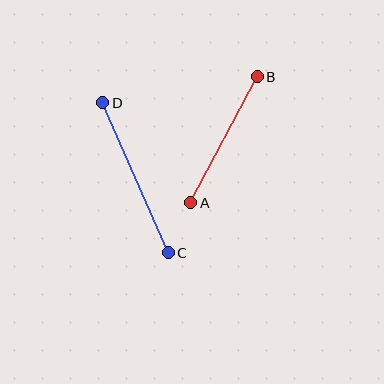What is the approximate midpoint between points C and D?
The midpoint is at approximately (135, 178) pixels.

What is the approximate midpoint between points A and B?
The midpoint is at approximately (224, 140) pixels.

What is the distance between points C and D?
The distance is approximately 164 pixels.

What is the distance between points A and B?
The distance is approximately 142 pixels.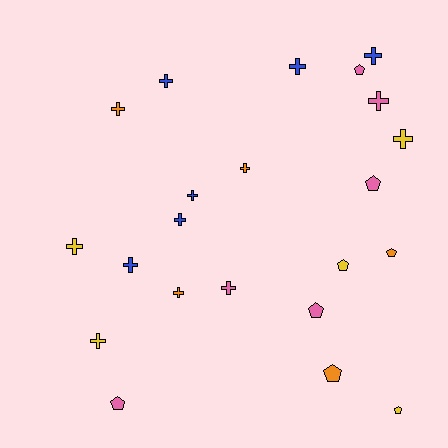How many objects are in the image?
There are 22 objects.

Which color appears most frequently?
Blue, with 6 objects.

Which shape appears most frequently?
Cross, with 14 objects.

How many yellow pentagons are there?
There are 2 yellow pentagons.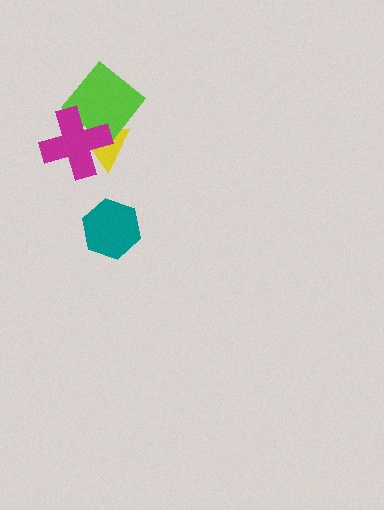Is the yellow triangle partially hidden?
Yes, it is partially covered by another shape.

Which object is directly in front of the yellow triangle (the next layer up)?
The lime diamond is directly in front of the yellow triangle.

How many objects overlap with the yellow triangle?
2 objects overlap with the yellow triangle.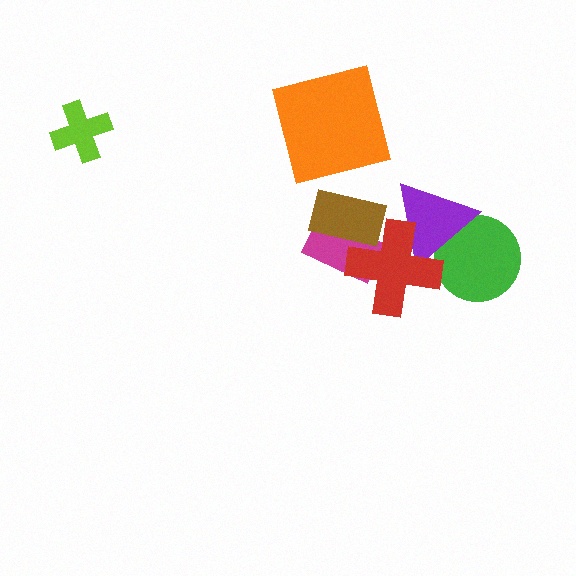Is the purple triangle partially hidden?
Yes, it is partially covered by another shape.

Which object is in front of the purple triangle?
The red cross is in front of the purple triangle.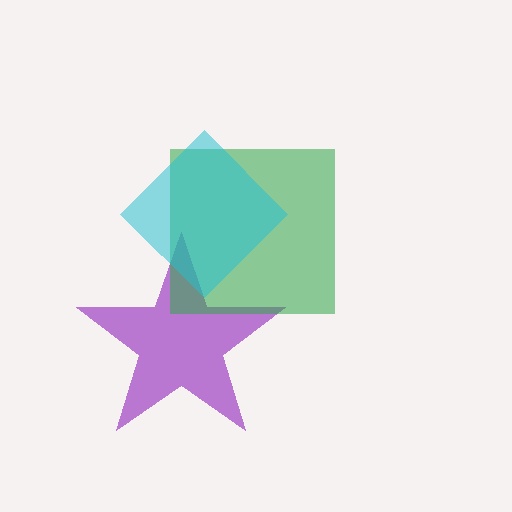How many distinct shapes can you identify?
There are 3 distinct shapes: a purple star, a green square, a cyan diamond.